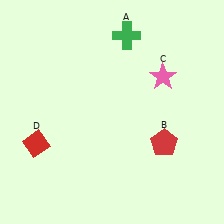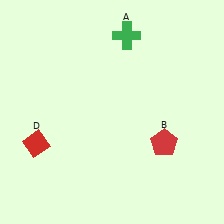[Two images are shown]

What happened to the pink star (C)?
The pink star (C) was removed in Image 2. It was in the top-right area of Image 1.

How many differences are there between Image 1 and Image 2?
There is 1 difference between the two images.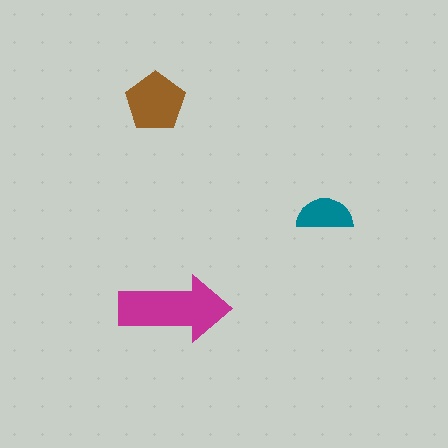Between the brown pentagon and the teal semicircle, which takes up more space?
The brown pentagon.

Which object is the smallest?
The teal semicircle.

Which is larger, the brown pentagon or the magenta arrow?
The magenta arrow.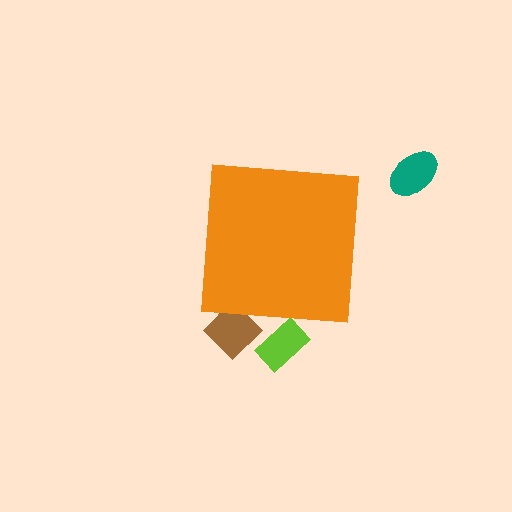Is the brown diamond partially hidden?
Yes, the brown diamond is partially hidden behind the orange square.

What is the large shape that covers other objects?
An orange square.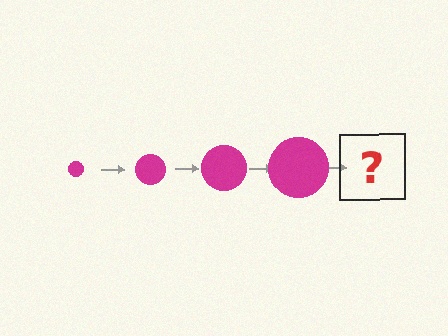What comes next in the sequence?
The next element should be a magenta circle, larger than the previous one.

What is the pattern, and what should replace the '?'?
The pattern is that the circle gets progressively larger each step. The '?' should be a magenta circle, larger than the previous one.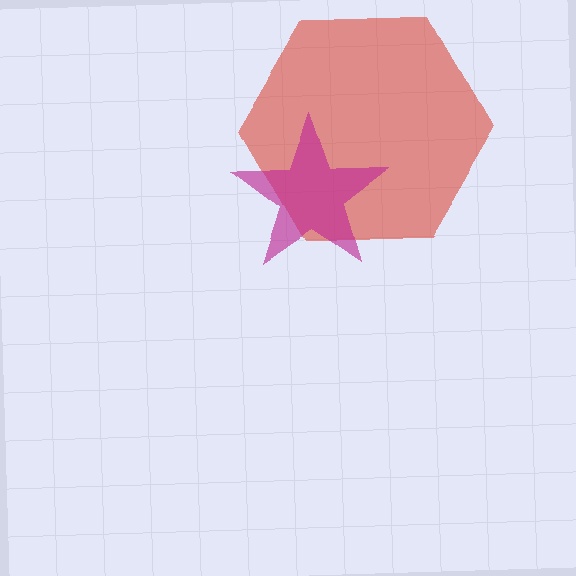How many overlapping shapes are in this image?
There are 2 overlapping shapes in the image.